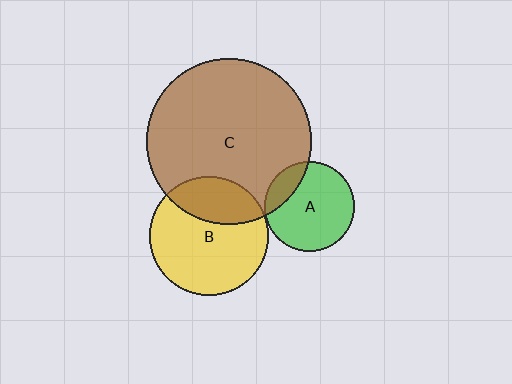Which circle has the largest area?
Circle C (brown).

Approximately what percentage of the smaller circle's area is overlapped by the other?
Approximately 20%.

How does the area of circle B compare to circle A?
Approximately 1.8 times.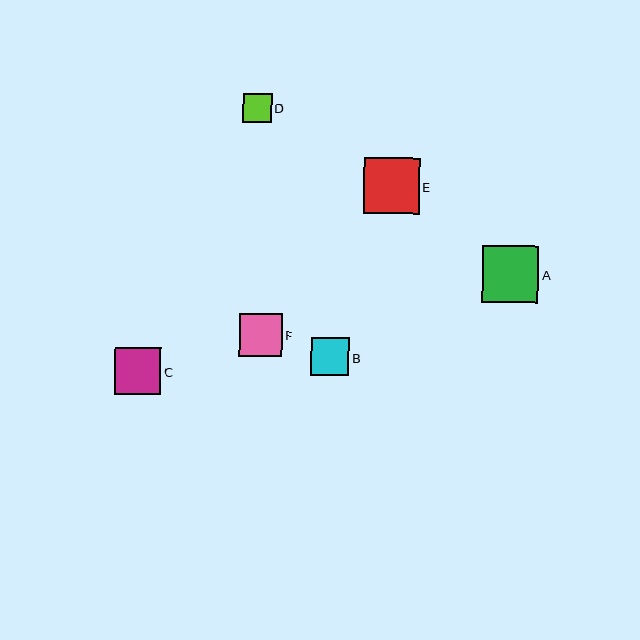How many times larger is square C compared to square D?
Square C is approximately 1.6 times the size of square D.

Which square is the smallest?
Square D is the smallest with a size of approximately 29 pixels.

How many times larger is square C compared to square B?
Square C is approximately 1.2 times the size of square B.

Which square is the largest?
Square A is the largest with a size of approximately 57 pixels.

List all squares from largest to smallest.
From largest to smallest: A, E, C, F, B, D.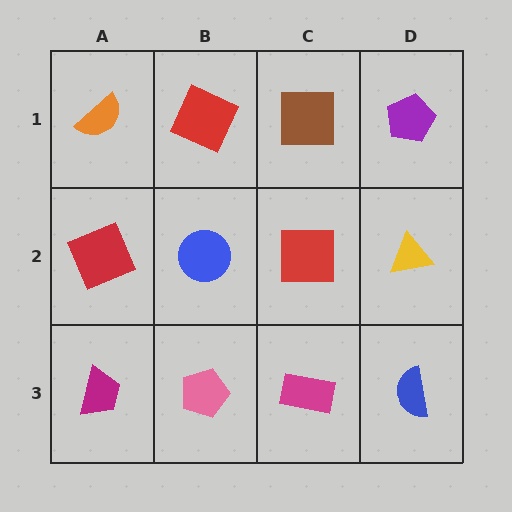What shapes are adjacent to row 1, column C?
A red square (row 2, column C), a red square (row 1, column B), a purple pentagon (row 1, column D).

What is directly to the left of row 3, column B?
A magenta trapezoid.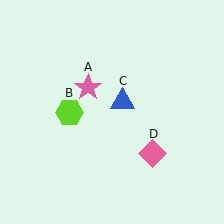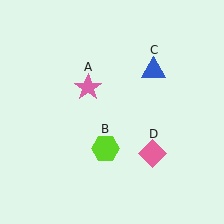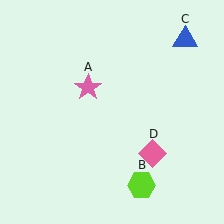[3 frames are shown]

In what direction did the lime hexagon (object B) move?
The lime hexagon (object B) moved down and to the right.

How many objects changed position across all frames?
2 objects changed position: lime hexagon (object B), blue triangle (object C).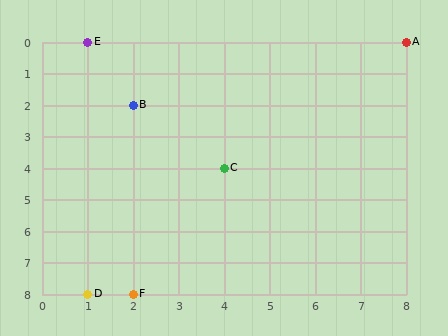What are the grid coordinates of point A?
Point A is at grid coordinates (8, 0).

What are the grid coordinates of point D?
Point D is at grid coordinates (1, 8).